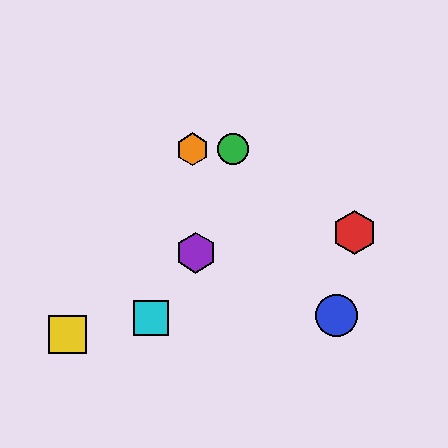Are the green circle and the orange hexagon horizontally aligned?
Yes, both are at y≈149.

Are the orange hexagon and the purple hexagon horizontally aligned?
No, the orange hexagon is at y≈149 and the purple hexagon is at y≈253.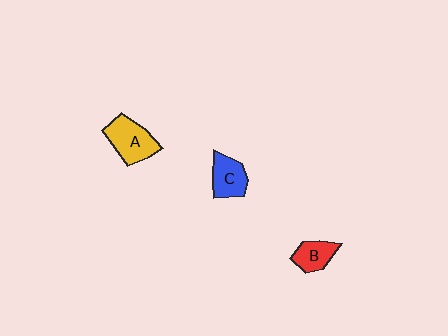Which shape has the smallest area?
Shape B (red).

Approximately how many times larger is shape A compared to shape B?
Approximately 1.6 times.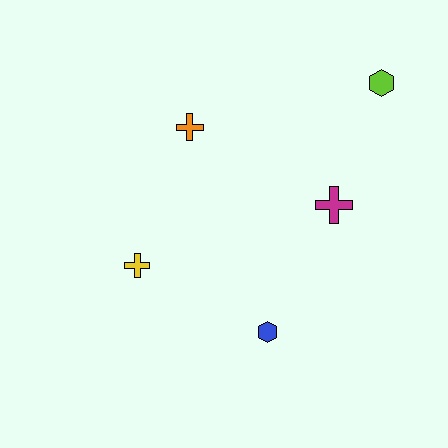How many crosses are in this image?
There are 3 crosses.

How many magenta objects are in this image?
There is 1 magenta object.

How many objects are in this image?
There are 5 objects.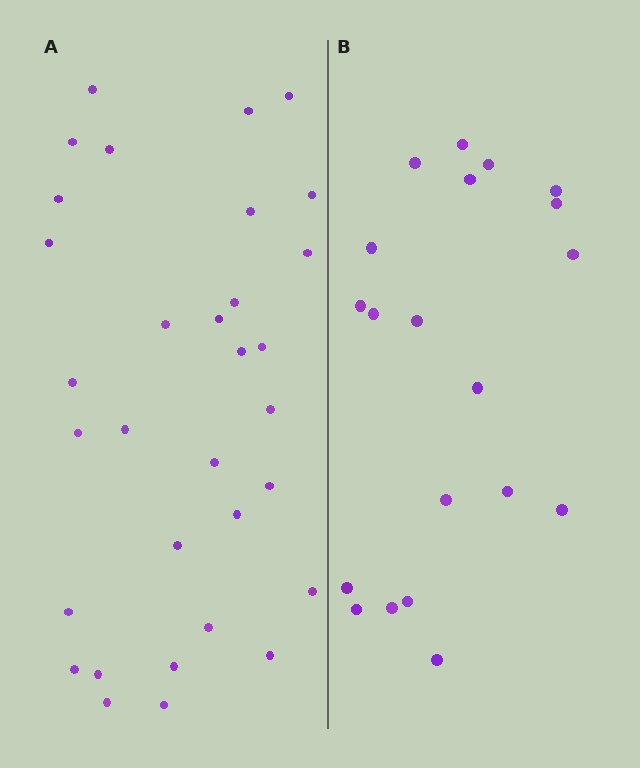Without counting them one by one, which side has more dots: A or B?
Region A (the left region) has more dots.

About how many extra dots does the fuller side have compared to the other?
Region A has roughly 12 or so more dots than region B.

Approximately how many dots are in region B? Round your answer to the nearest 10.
About 20 dots.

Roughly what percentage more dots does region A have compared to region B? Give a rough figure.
About 60% more.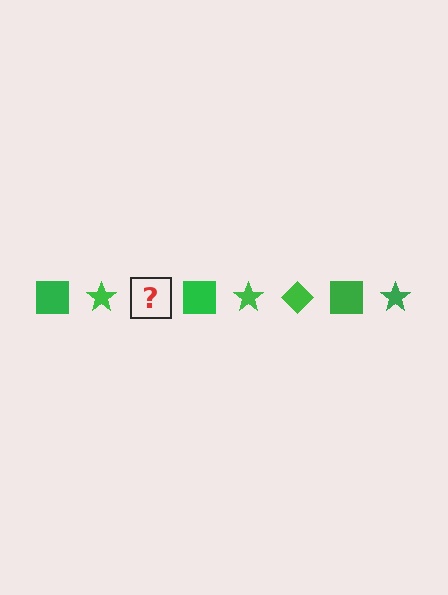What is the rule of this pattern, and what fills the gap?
The rule is that the pattern cycles through square, star, diamond shapes in green. The gap should be filled with a green diamond.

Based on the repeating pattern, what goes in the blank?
The blank should be a green diamond.